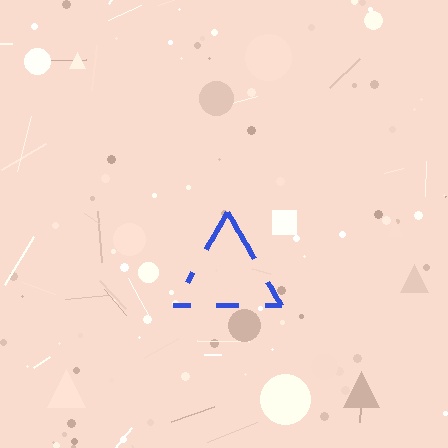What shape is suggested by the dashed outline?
The dashed outline suggests a triangle.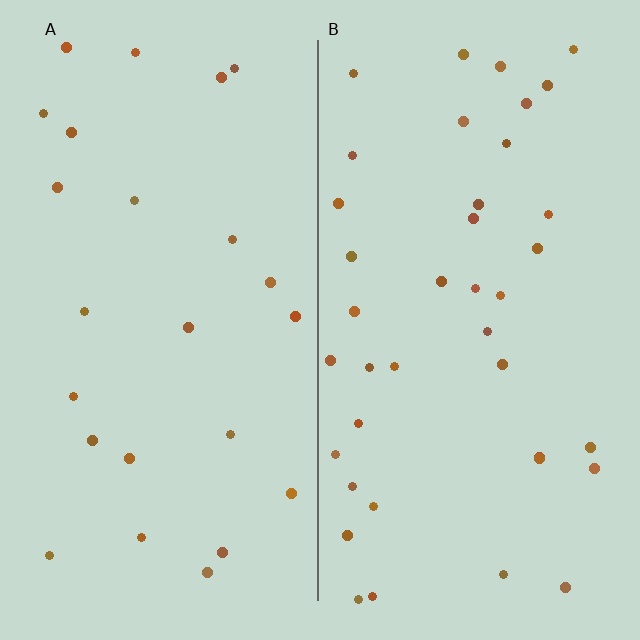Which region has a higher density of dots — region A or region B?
B (the right).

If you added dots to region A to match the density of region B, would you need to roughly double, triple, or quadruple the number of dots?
Approximately double.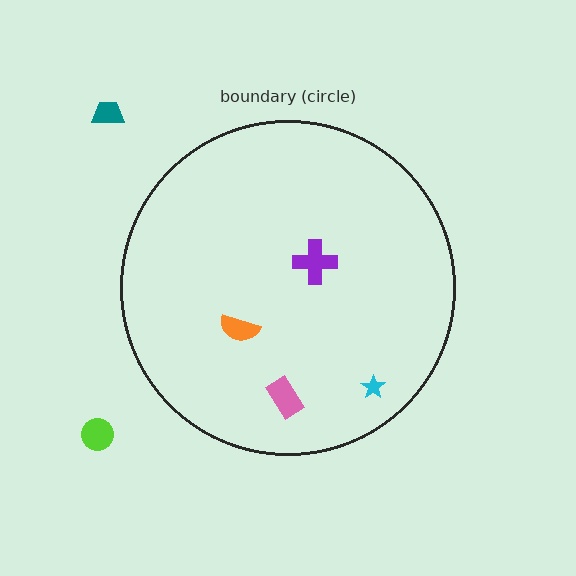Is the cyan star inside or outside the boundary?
Inside.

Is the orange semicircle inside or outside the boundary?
Inside.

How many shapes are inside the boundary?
4 inside, 2 outside.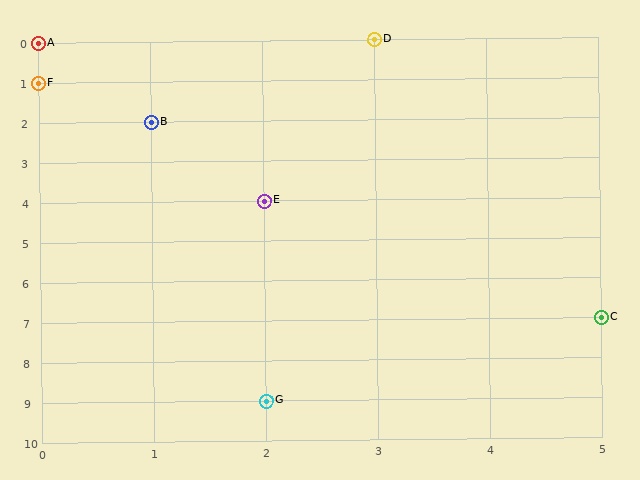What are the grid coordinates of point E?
Point E is at grid coordinates (2, 4).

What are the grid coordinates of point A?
Point A is at grid coordinates (0, 0).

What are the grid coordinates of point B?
Point B is at grid coordinates (1, 2).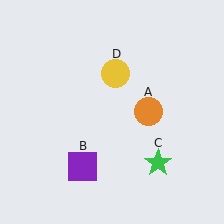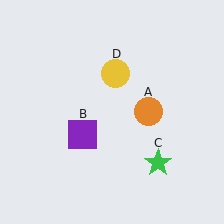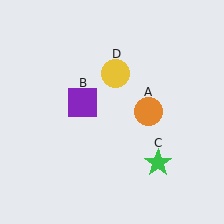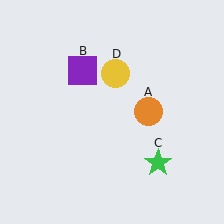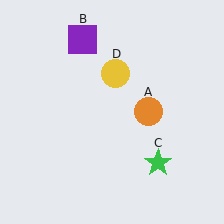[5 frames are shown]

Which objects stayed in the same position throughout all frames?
Orange circle (object A) and green star (object C) and yellow circle (object D) remained stationary.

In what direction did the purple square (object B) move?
The purple square (object B) moved up.